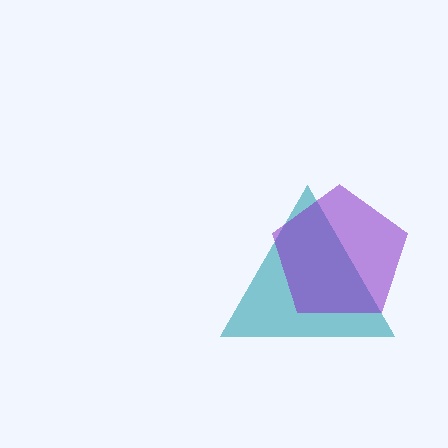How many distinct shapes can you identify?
There are 2 distinct shapes: a teal triangle, a purple pentagon.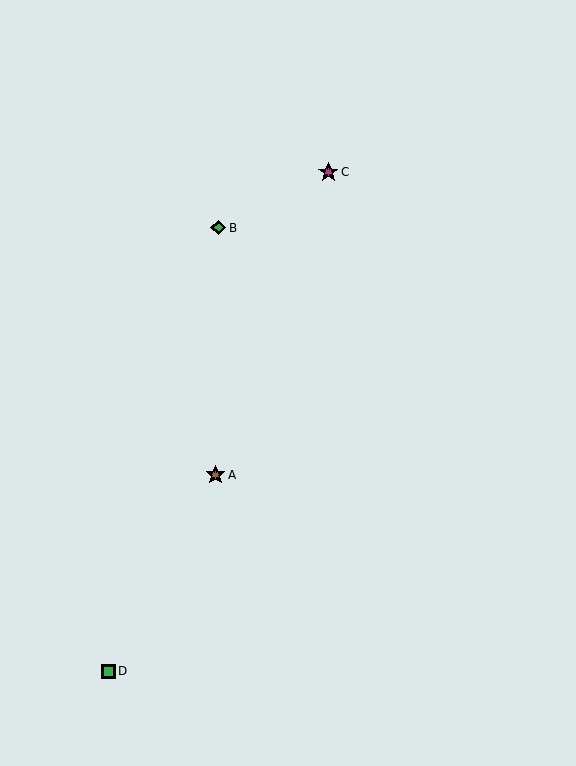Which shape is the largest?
The magenta star (labeled C) is the largest.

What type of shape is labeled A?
Shape A is a brown star.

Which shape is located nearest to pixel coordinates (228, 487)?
The brown star (labeled A) at (215, 475) is nearest to that location.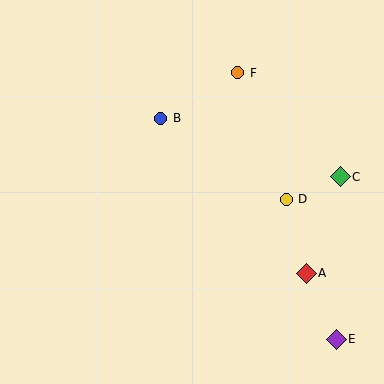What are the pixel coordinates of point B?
Point B is at (161, 118).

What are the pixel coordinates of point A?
Point A is at (306, 273).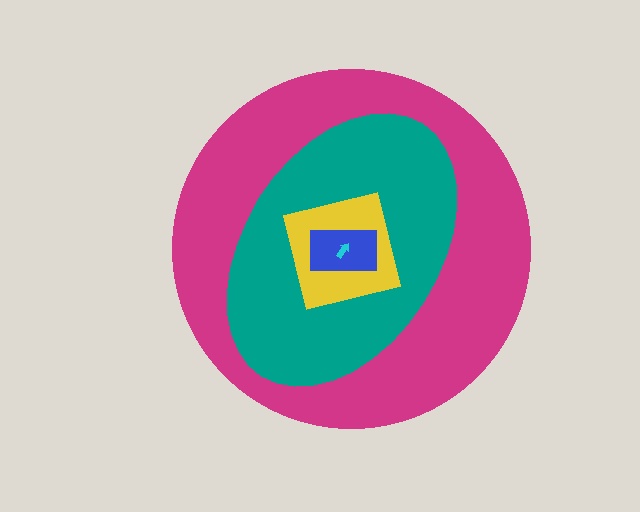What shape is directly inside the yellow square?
The blue rectangle.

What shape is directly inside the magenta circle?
The teal ellipse.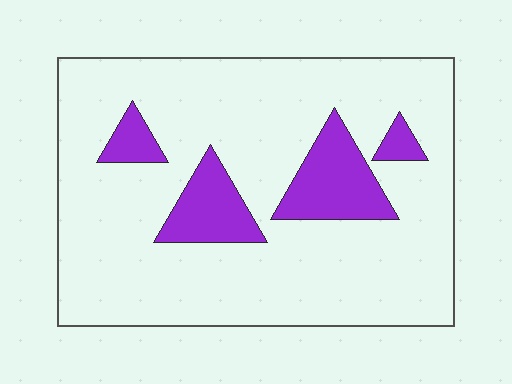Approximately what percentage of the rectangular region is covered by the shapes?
Approximately 15%.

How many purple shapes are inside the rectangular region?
4.